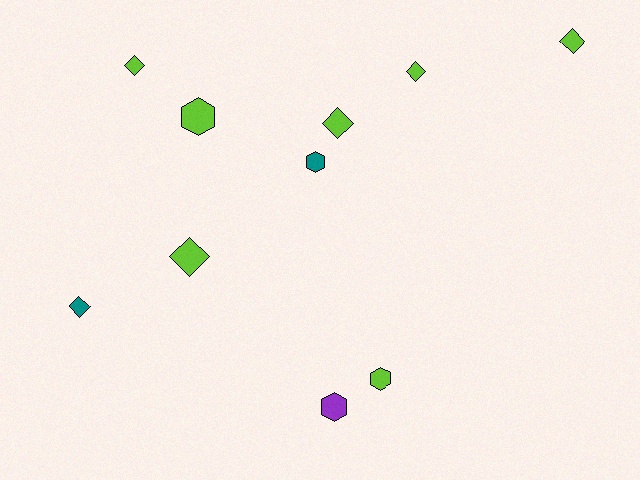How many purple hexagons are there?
There is 1 purple hexagon.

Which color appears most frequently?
Lime, with 7 objects.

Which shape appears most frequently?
Diamond, with 6 objects.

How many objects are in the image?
There are 10 objects.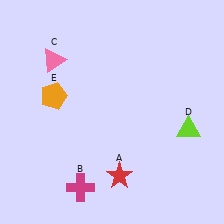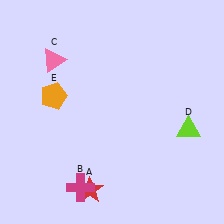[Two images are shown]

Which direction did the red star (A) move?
The red star (A) moved left.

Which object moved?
The red star (A) moved left.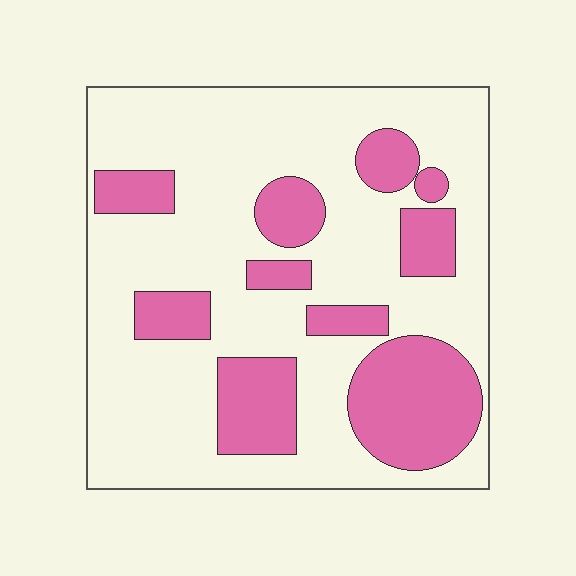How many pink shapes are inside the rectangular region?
10.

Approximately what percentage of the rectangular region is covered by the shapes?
Approximately 30%.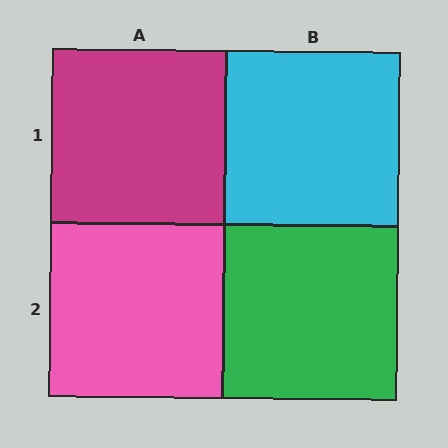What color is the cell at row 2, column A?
Pink.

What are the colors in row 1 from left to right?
Magenta, cyan.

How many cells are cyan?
1 cell is cyan.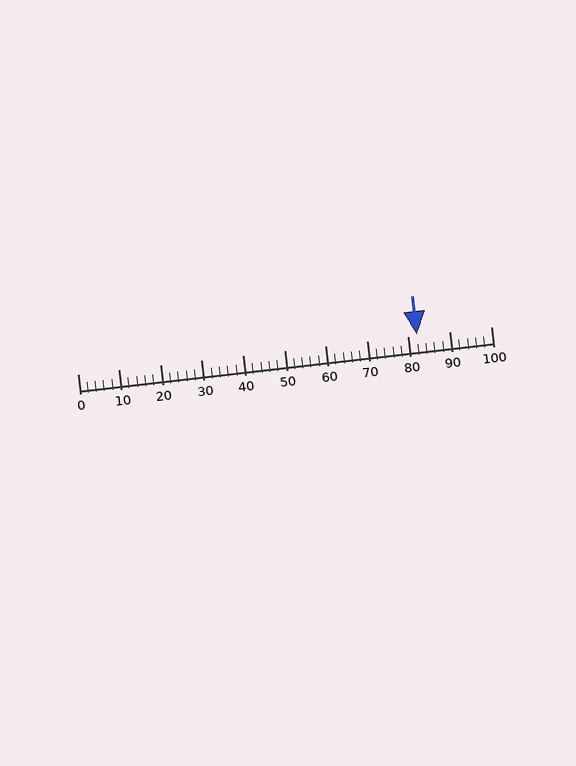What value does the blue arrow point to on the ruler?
The blue arrow points to approximately 82.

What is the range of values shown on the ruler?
The ruler shows values from 0 to 100.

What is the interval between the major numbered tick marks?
The major tick marks are spaced 10 units apart.